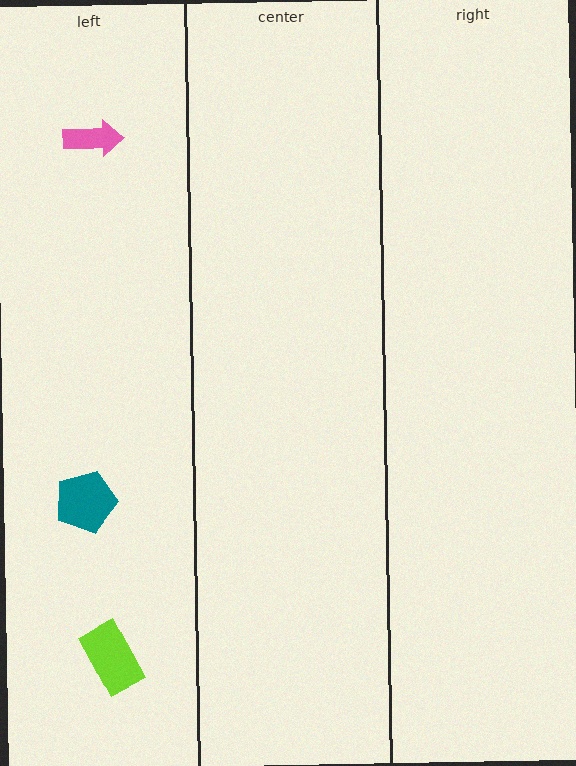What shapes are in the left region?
The teal pentagon, the lime rectangle, the pink arrow.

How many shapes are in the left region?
3.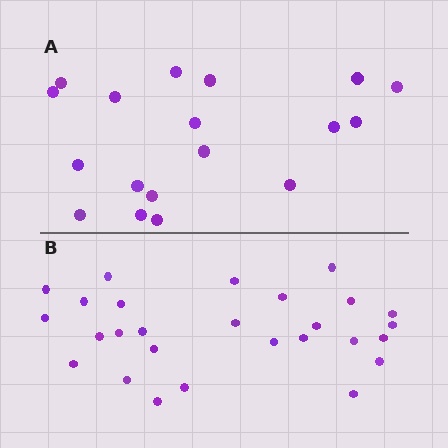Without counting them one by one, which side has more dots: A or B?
Region B (the bottom region) has more dots.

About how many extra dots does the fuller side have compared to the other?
Region B has roughly 8 or so more dots than region A.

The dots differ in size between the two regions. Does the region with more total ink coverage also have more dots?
No. Region A has more total ink coverage because its dots are larger, but region B actually contains more individual dots. Total area can be misleading — the number of items is what matters here.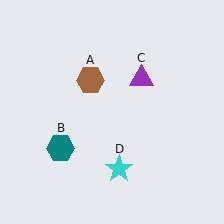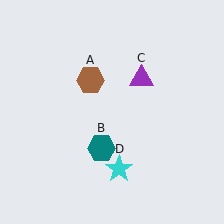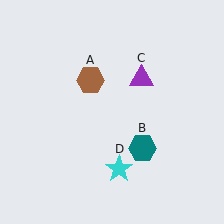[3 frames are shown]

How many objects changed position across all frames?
1 object changed position: teal hexagon (object B).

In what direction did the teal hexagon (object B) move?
The teal hexagon (object B) moved right.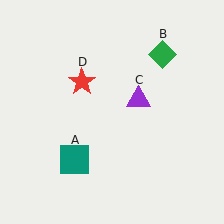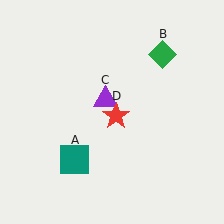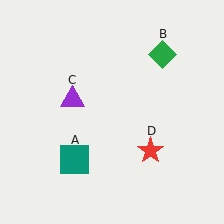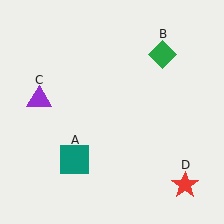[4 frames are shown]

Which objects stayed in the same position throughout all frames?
Teal square (object A) and green diamond (object B) remained stationary.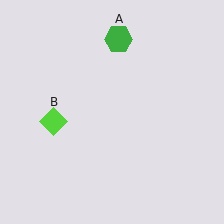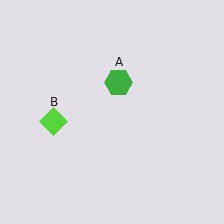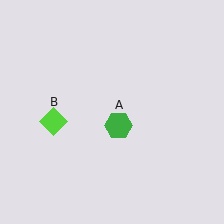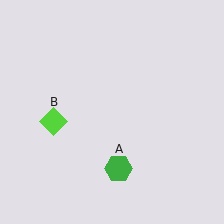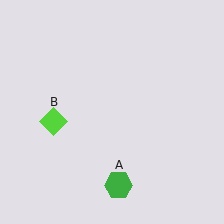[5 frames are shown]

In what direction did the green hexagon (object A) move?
The green hexagon (object A) moved down.